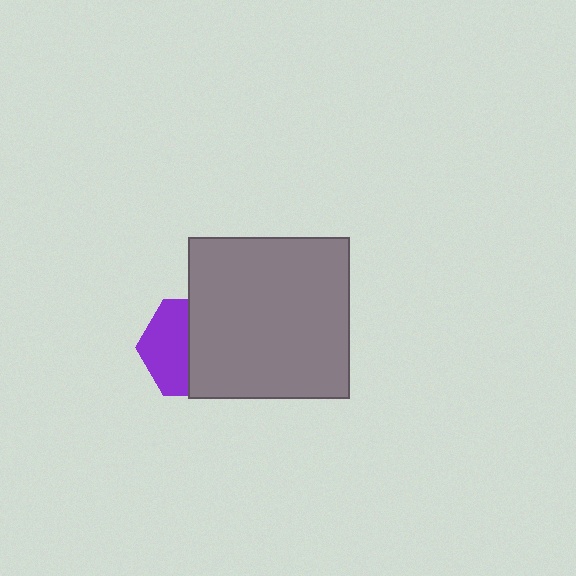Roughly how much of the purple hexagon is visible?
About half of it is visible (roughly 46%).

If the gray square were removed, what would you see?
You would see the complete purple hexagon.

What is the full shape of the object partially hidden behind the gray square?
The partially hidden object is a purple hexagon.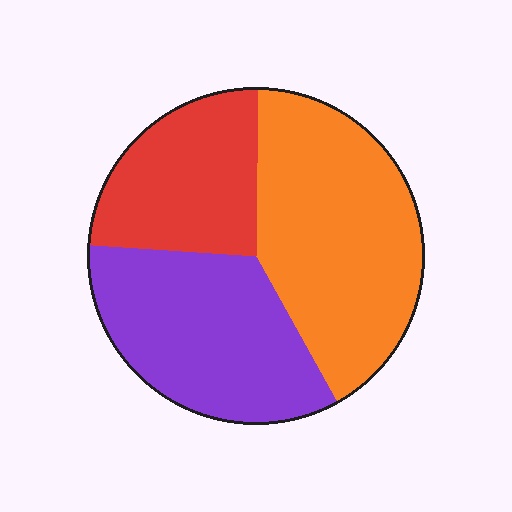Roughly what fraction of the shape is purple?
Purple covers about 35% of the shape.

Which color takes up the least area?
Red, at roughly 25%.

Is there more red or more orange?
Orange.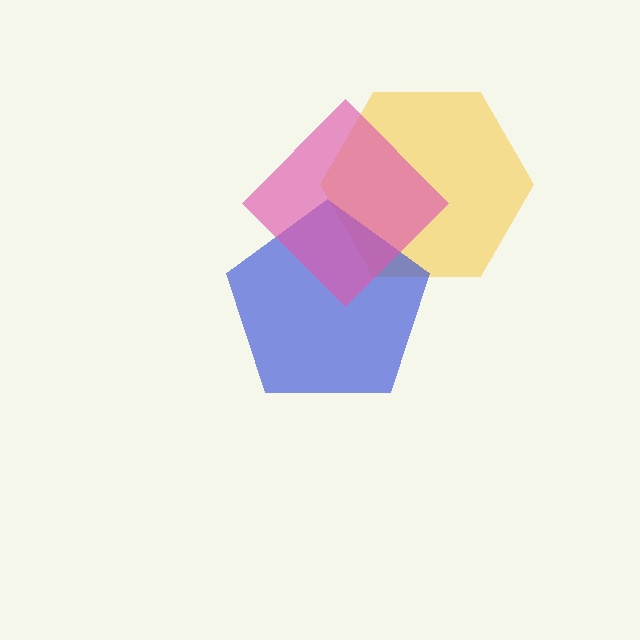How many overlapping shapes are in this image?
There are 3 overlapping shapes in the image.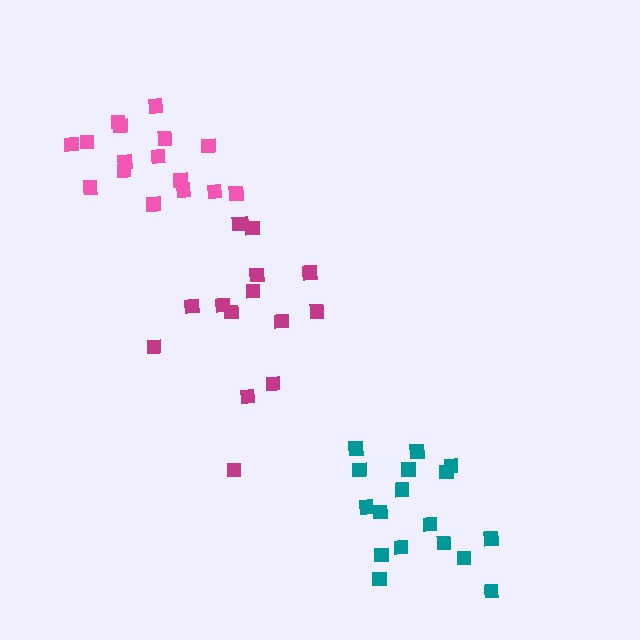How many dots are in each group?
Group 1: 17 dots, Group 2: 16 dots, Group 3: 15 dots (48 total).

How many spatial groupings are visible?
There are 3 spatial groupings.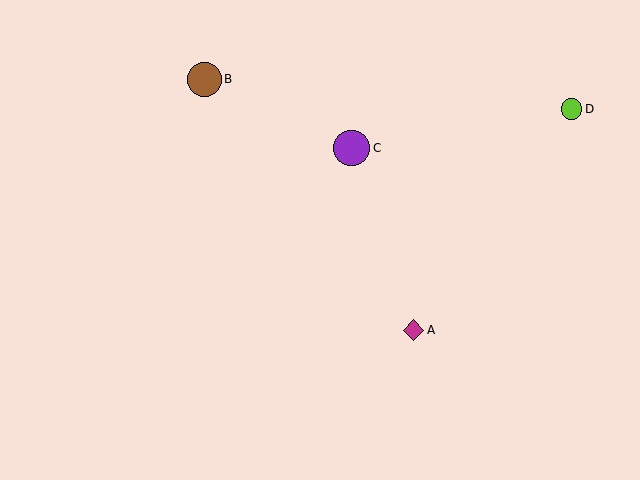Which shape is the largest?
The purple circle (labeled C) is the largest.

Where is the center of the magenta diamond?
The center of the magenta diamond is at (413, 330).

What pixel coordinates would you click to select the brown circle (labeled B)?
Click at (204, 79) to select the brown circle B.